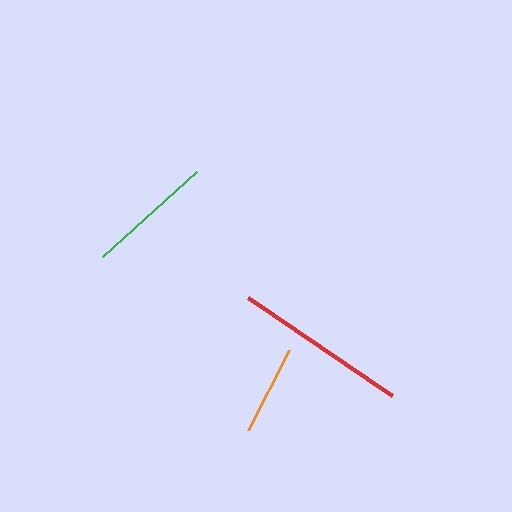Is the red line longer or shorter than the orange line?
The red line is longer than the orange line.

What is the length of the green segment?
The green segment is approximately 126 pixels long.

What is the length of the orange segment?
The orange segment is approximately 90 pixels long.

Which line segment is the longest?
The red line is the longest at approximately 174 pixels.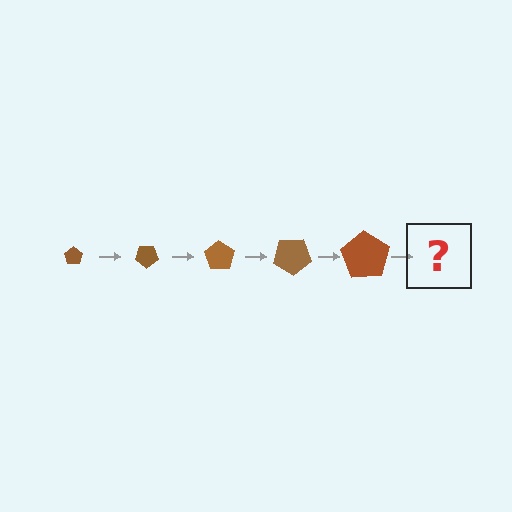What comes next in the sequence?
The next element should be a pentagon, larger than the previous one and rotated 175 degrees from the start.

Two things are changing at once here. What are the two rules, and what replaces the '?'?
The two rules are that the pentagon grows larger each step and it rotates 35 degrees each step. The '?' should be a pentagon, larger than the previous one and rotated 175 degrees from the start.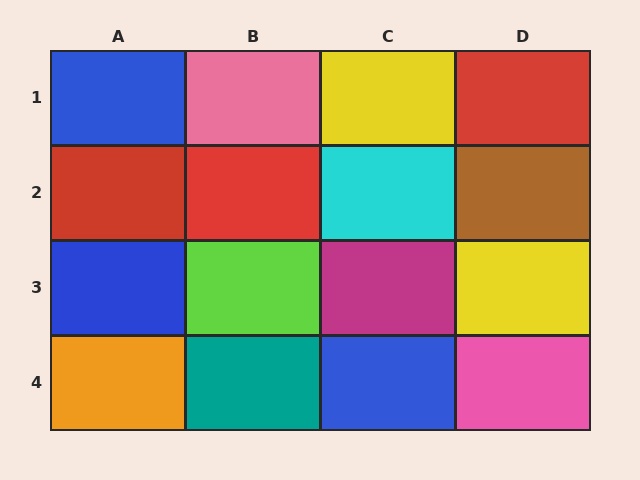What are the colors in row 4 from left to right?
Orange, teal, blue, pink.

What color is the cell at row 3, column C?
Magenta.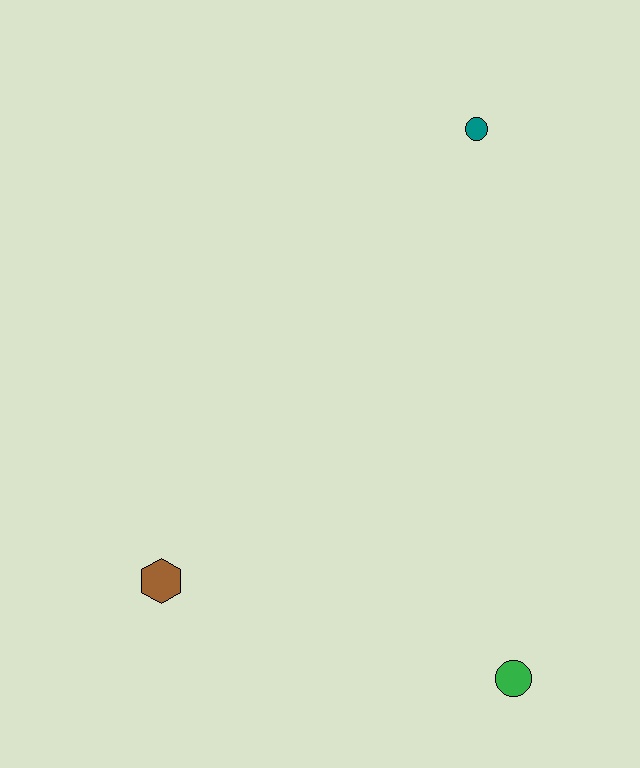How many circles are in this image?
There are 2 circles.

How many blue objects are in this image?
There are no blue objects.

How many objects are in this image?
There are 3 objects.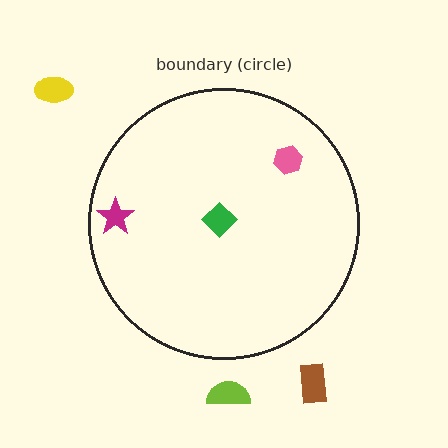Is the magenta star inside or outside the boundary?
Inside.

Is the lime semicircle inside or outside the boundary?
Outside.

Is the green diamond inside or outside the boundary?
Inside.